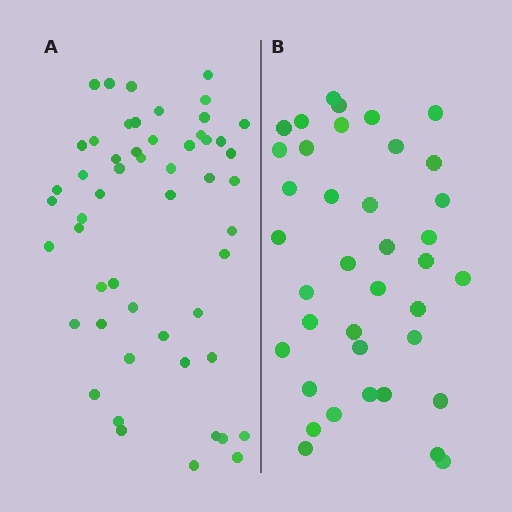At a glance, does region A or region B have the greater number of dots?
Region A (the left region) has more dots.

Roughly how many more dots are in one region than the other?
Region A has approximately 15 more dots than region B.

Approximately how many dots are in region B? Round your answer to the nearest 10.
About 40 dots. (The exact count is 38, which rounds to 40.)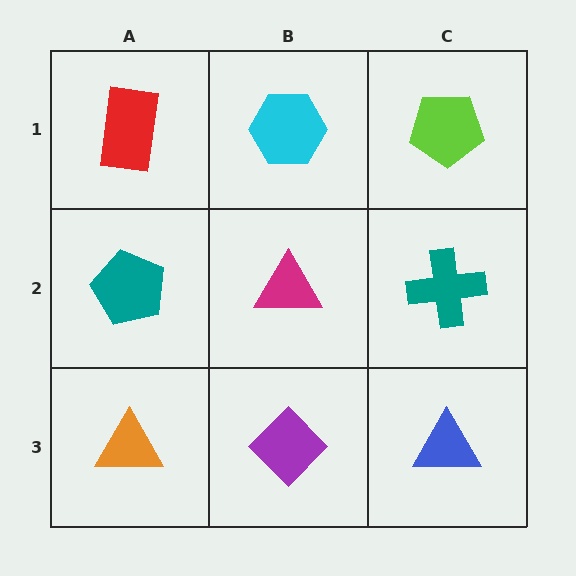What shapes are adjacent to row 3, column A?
A teal pentagon (row 2, column A), a purple diamond (row 3, column B).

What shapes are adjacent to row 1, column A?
A teal pentagon (row 2, column A), a cyan hexagon (row 1, column B).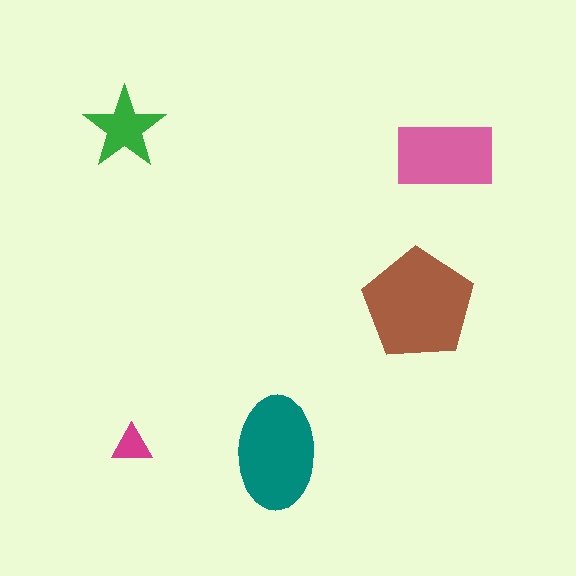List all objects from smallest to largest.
The magenta triangle, the green star, the pink rectangle, the teal ellipse, the brown pentagon.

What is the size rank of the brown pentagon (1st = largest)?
1st.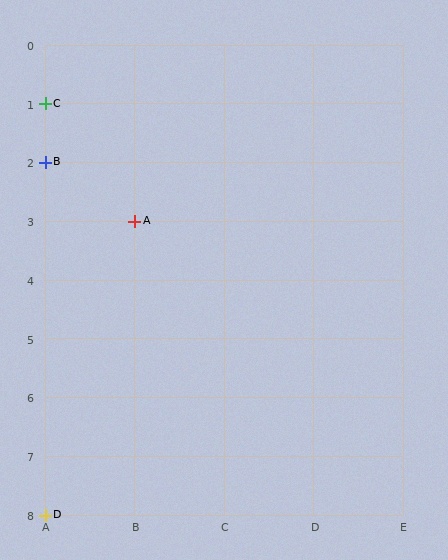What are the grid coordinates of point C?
Point C is at grid coordinates (A, 1).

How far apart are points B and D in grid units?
Points B and D are 6 rows apart.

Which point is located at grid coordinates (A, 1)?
Point C is at (A, 1).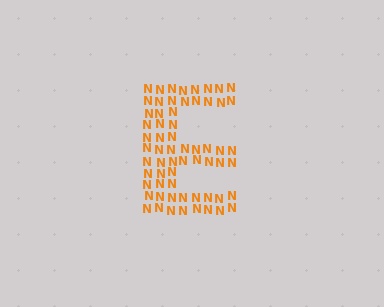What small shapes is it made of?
It is made of small letter N's.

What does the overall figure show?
The overall figure shows the letter E.